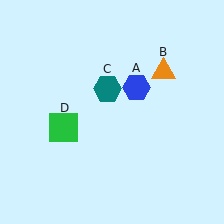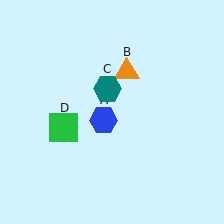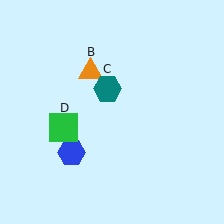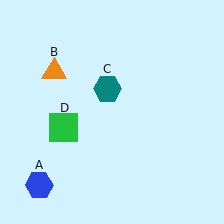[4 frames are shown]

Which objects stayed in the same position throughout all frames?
Teal hexagon (object C) and green square (object D) remained stationary.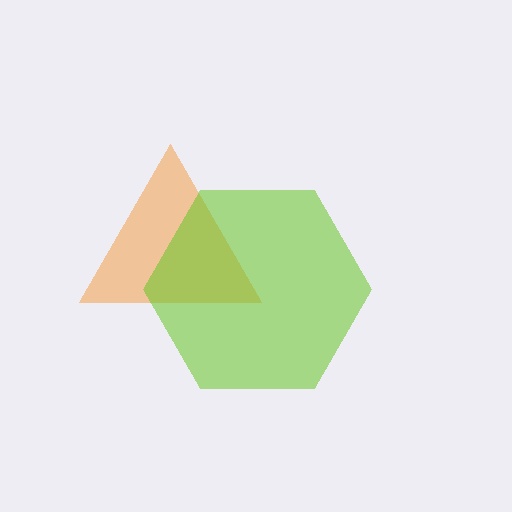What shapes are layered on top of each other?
The layered shapes are: an orange triangle, a lime hexagon.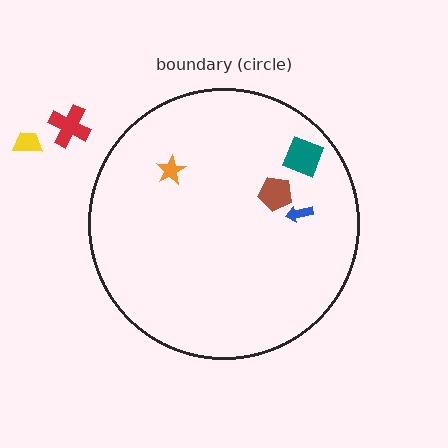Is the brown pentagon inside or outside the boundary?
Inside.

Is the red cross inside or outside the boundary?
Outside.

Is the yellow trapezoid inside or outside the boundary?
Outside.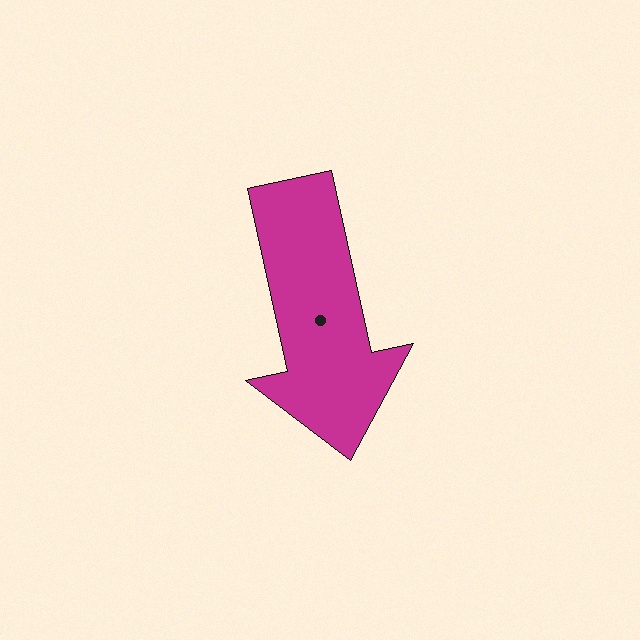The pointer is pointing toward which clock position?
Roughly 6 o'clock.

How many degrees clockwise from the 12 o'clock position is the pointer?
Approximately 168 degrees.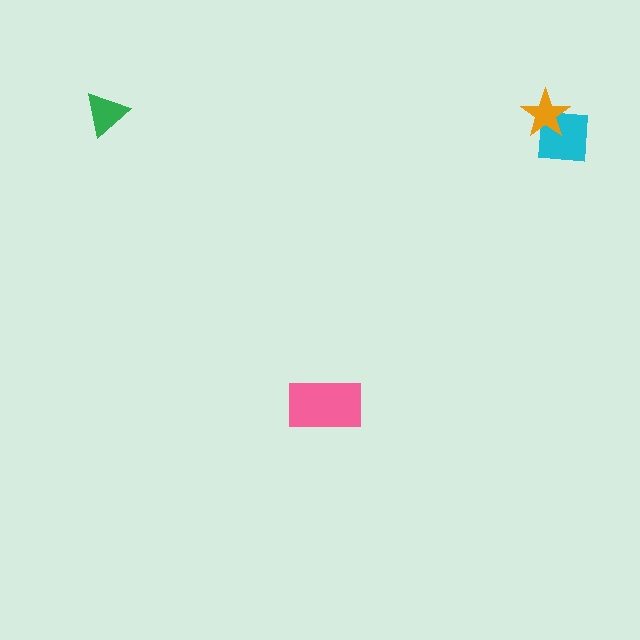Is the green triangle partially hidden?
No, no other shape covers it.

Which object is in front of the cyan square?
The orange star is in front of the cyan square.